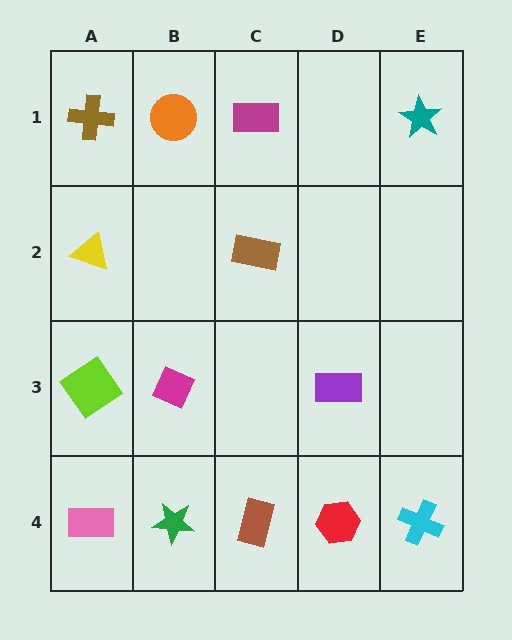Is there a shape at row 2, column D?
No, that cell is empty.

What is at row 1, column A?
A brown cross.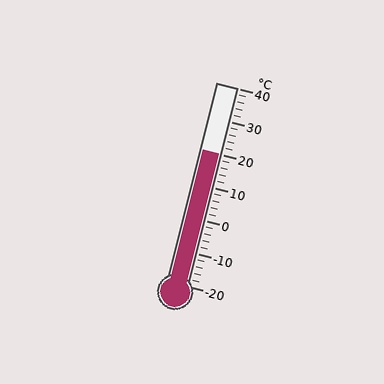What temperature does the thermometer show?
The thermometer shows approximately 20°C.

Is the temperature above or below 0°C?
The temperature is above 0°C.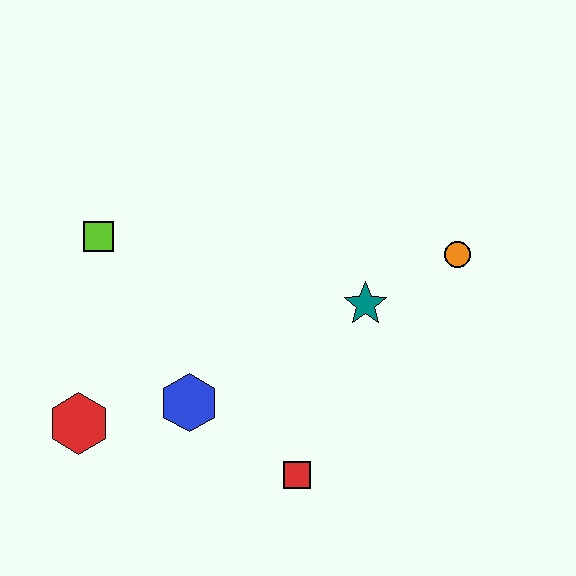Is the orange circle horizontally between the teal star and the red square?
No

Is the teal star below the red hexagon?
No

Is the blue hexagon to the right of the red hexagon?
Yes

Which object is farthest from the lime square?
The orange circle is farthest from the lime square.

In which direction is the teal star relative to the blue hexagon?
The teal star is to the right of the blue hexagon.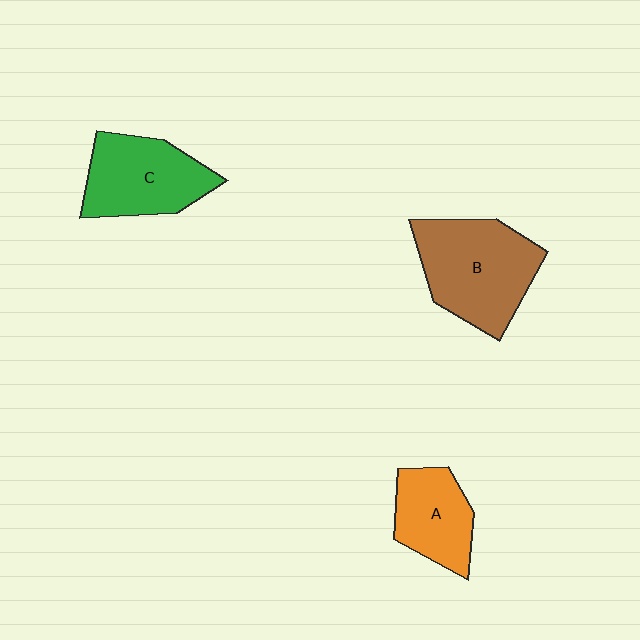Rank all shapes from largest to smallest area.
From largest to smallest: B (brown), C (green), A (orange).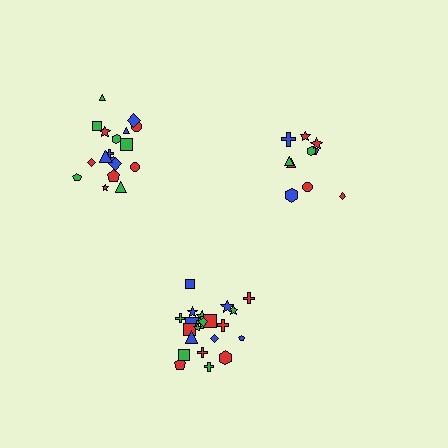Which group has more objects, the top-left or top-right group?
The top-left group.